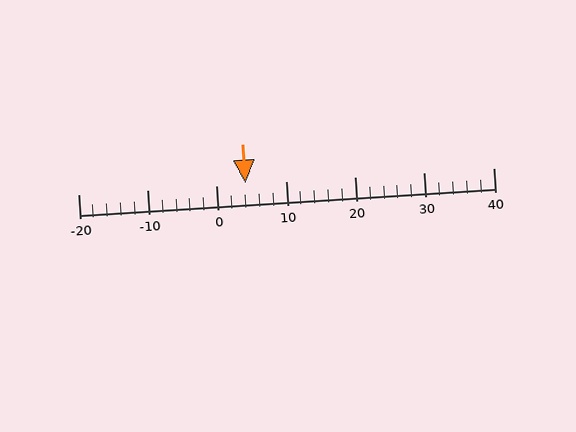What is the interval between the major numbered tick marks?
The major tick marks are spaced 10 units apart.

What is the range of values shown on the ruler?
The ruler shows values from -20 to 40.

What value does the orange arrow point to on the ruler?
The orange arrow points to approximately 4.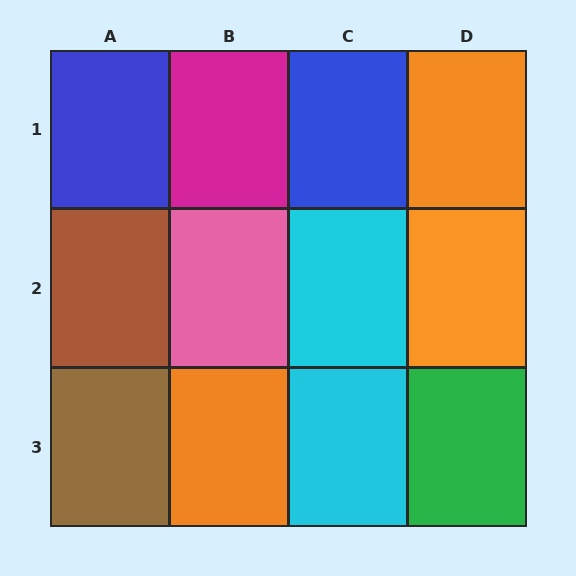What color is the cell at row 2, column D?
Orange.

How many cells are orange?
3 cells are orange.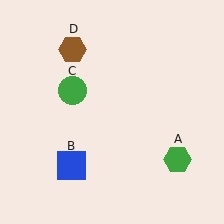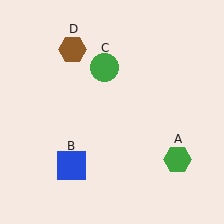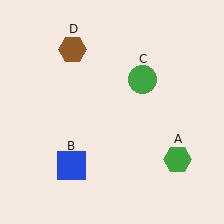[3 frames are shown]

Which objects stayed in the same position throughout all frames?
Green hexagon (object A) and blue square (object B) and brown hexagon (object D) remained stationary.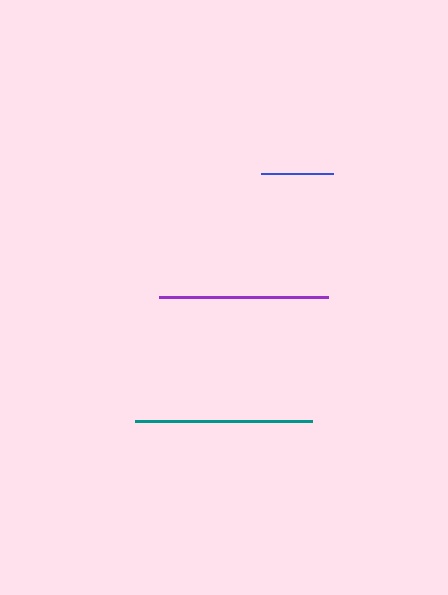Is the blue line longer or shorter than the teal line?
The teal line is longer than the blue line.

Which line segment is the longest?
The teal line is the longest at approximately 177 pixels.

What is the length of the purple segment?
The purple segment is approximately 170 pixels long.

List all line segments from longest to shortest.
From longest to shortest: teal, purple, blue.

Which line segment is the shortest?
The blue line is the shortest at approximately 72 pixels.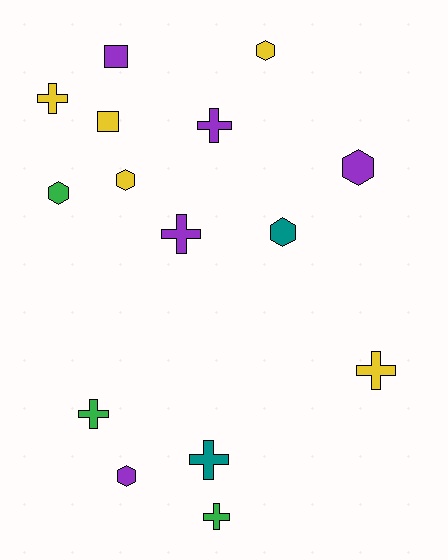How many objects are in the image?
There are 15 objects.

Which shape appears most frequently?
Cross, with 7 objects.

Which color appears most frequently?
Yellow, with 5 objects.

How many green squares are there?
There are no green squares.